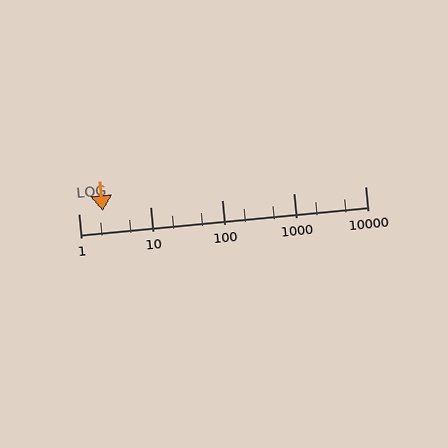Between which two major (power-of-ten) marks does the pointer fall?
The pointer is between 1 and 10.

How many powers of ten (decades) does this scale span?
The scale spans 4 decades, from 1 to 10000.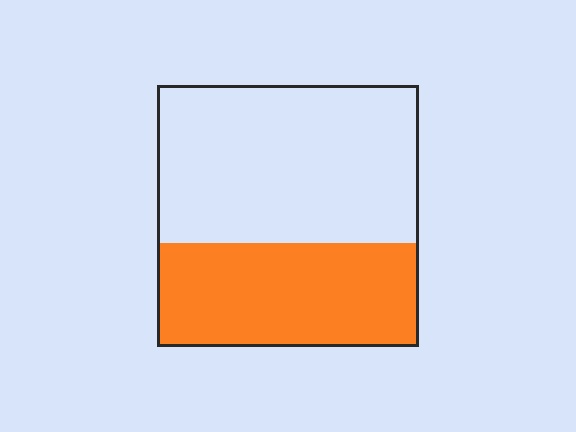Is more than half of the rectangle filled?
No.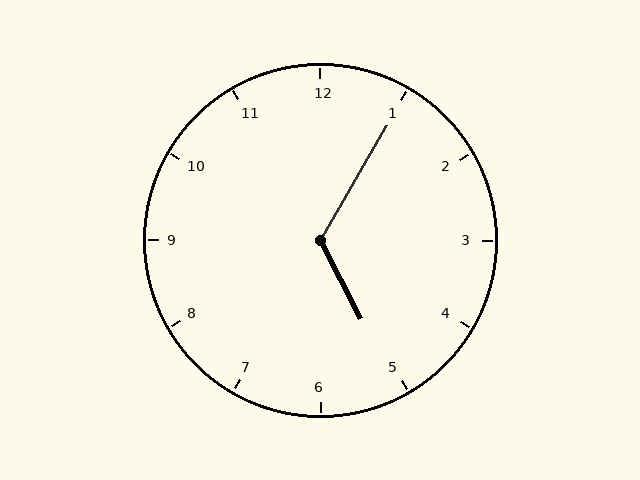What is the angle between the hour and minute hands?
Approximately 122 degrees.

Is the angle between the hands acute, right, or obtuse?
It is obtuse.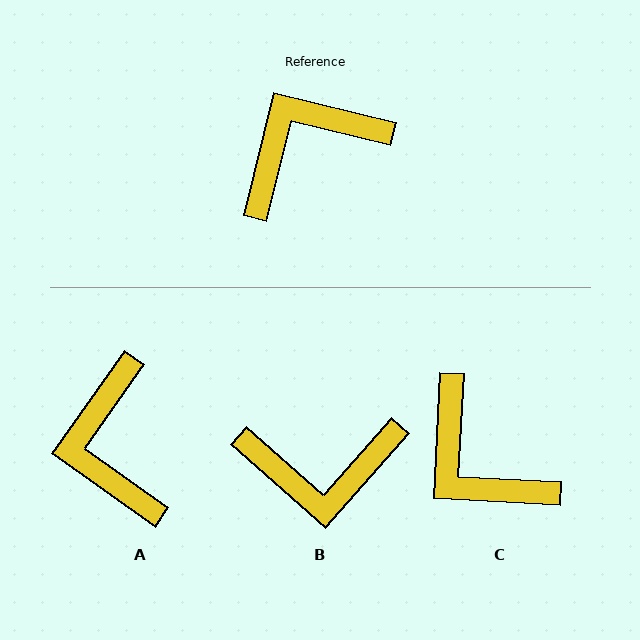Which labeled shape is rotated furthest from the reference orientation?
B, about 152 degrees away.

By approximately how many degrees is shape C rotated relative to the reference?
Approximately 101 degrees counter-clockwise.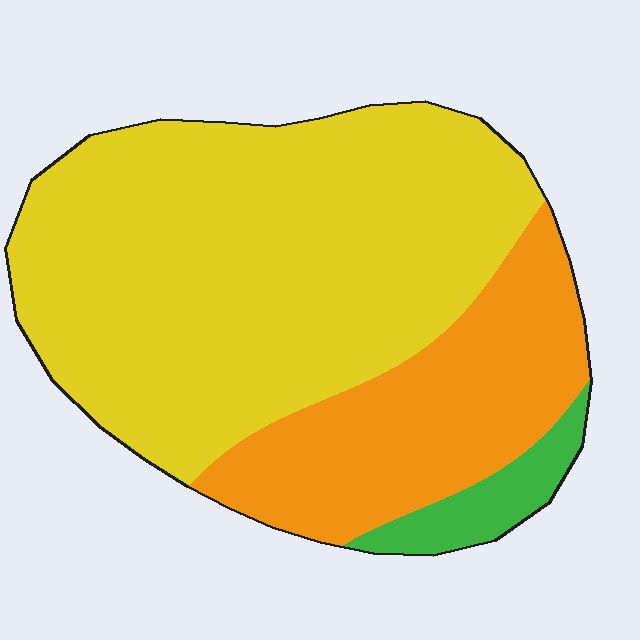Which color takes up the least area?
Green, at roughly 5%.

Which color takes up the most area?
Yellow, at roughly 65%.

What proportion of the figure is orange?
Orange takes up between a quarter and a half of the figure.